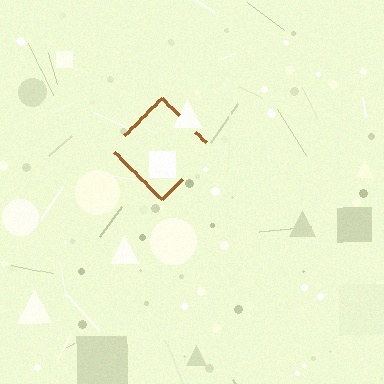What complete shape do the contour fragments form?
The contour fragments form a diamond.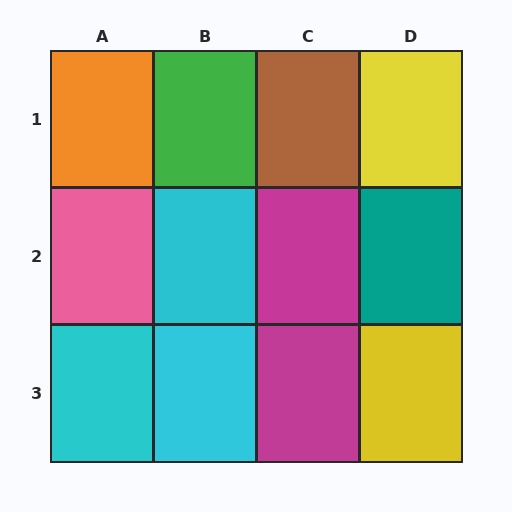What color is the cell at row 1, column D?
Yellow.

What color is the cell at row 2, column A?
Pink.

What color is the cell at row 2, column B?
Cyan.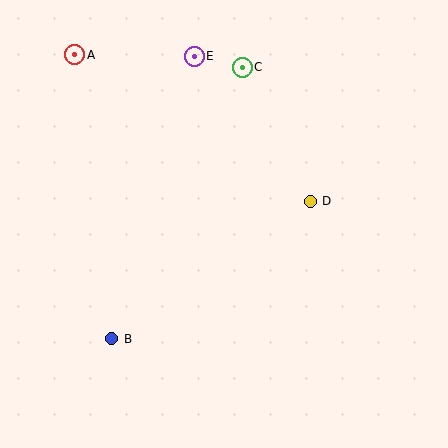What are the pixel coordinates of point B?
Point B is at (112, 339).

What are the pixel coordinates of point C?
Point C is at (242, 67).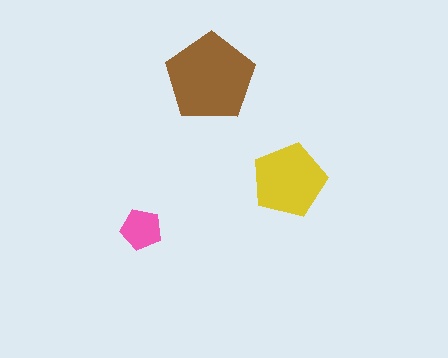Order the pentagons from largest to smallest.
the brown one, the yellow one, the pink one.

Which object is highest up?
The brown pentagon is topmost.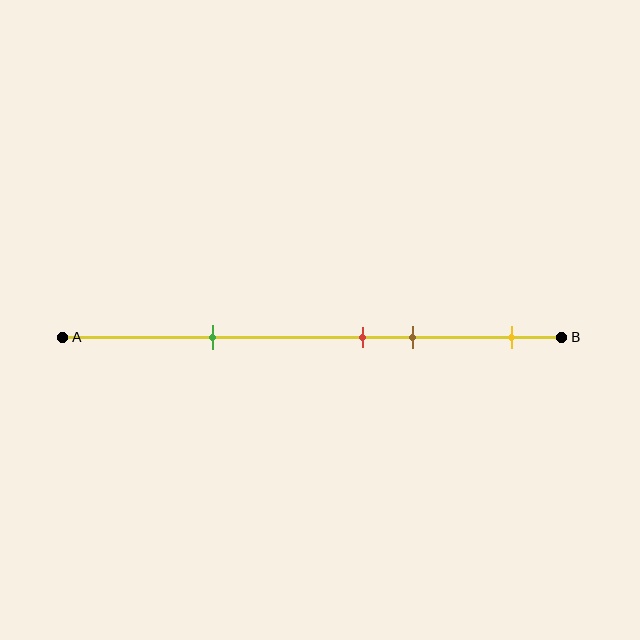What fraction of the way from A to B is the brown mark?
The brown mark is approximately 70% (0.7) of the way from A to B.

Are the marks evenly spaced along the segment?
No, the marks are not evenly spaced.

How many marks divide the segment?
There are 4 marks dividing the segment.